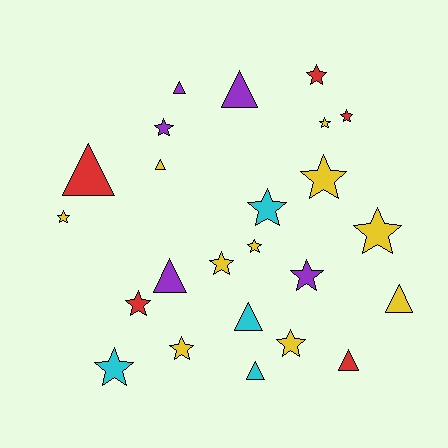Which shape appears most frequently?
Star, with 15 objects.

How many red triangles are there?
There are 2 red triangles.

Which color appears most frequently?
Yellow, with 10 objects.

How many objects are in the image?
There are 24 objects.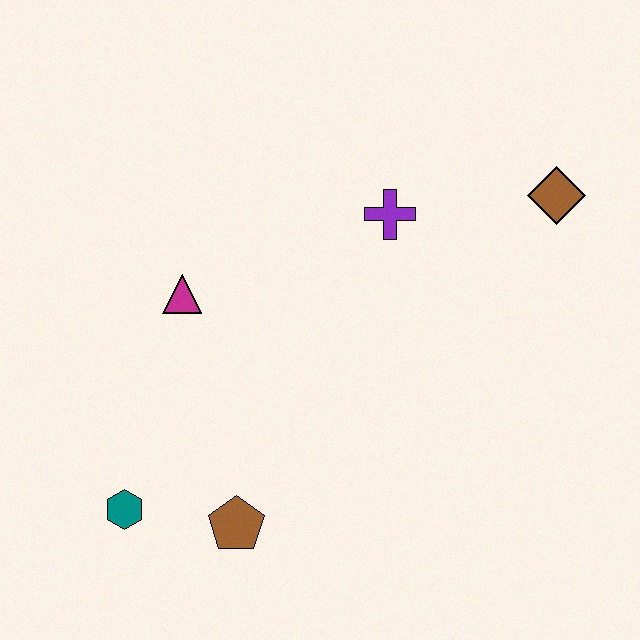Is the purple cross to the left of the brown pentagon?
No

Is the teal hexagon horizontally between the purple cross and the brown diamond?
No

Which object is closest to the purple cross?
The brown diamond is closest to the purple cross.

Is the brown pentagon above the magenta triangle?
No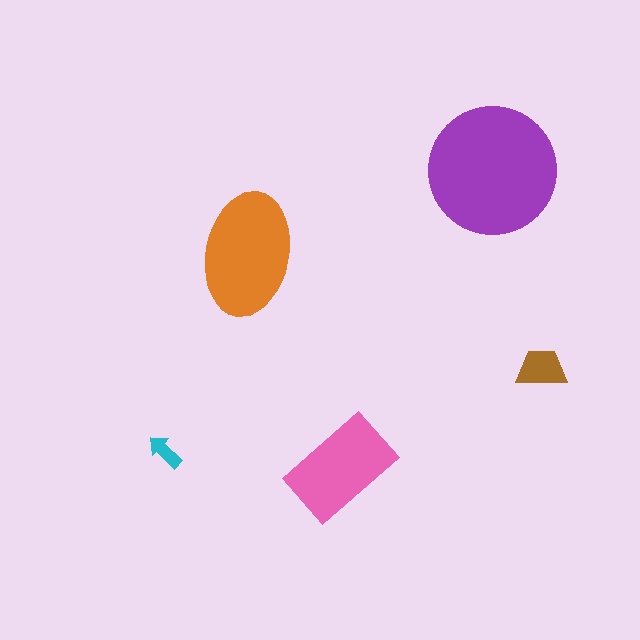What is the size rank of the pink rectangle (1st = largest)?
3rd.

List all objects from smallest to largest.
The cyan arrow, the brown trapezoid, the pink rectangle, the orange ellipse, the purple circle.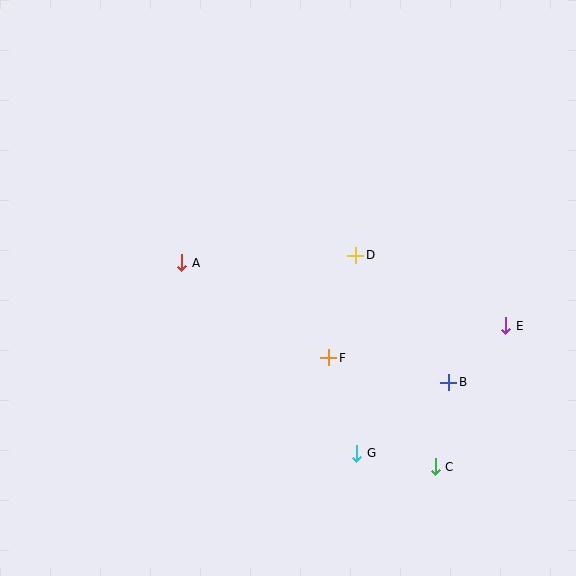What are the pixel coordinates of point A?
Point A is at (182, 263).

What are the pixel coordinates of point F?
Point F is at (329, 358).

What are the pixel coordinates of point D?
Point D is at (356, 255).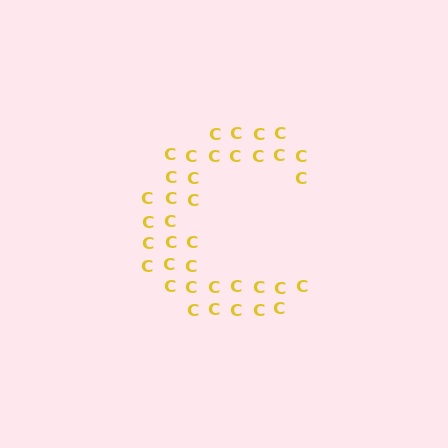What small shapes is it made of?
It is made of small letter C's.